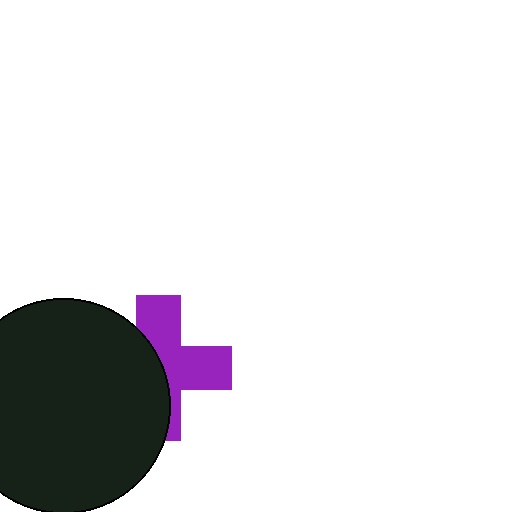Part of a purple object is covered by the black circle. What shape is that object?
It is a cross.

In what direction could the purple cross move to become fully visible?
The purple cross could move right. That would shift it out from behind the black circle entirely.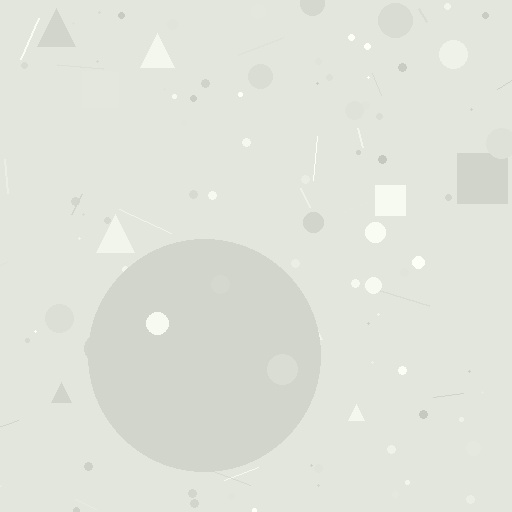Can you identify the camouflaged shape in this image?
The camouflaged shape is a circle.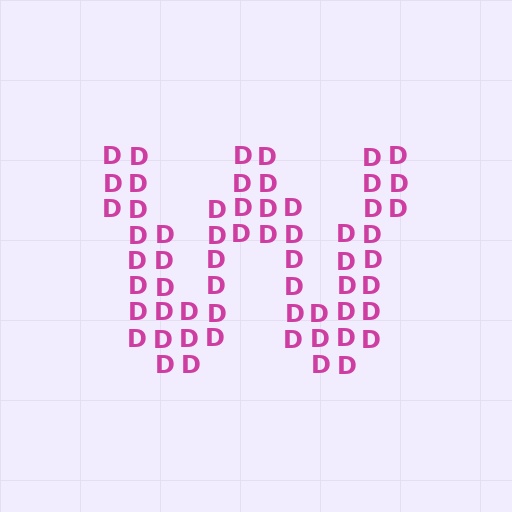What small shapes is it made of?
It is made of small letter D's.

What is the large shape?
The large shape is the letter W.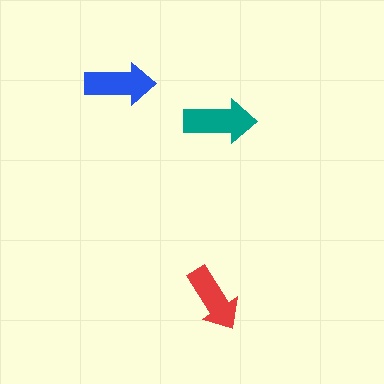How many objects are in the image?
There are 3 objects in the image.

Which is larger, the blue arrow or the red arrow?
The blue one.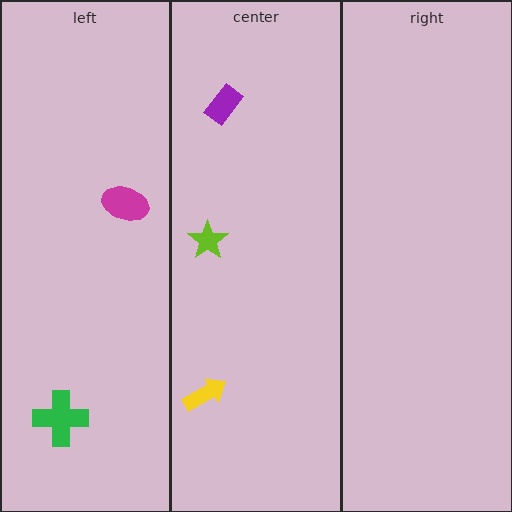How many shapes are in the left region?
2.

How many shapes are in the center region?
3.